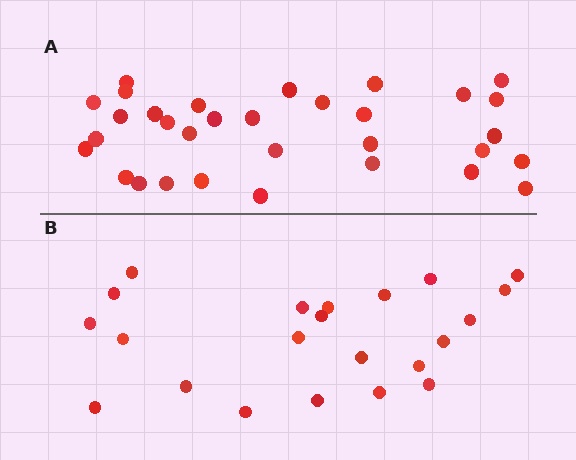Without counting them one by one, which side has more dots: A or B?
Region A (the top region) has more dots.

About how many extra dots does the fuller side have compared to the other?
Region A has roughly 10 or so more dots than region B.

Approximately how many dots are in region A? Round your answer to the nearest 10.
About 30 dots. (The exact count is 32, which rounds to 30.)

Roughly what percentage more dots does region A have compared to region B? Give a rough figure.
About 45% more.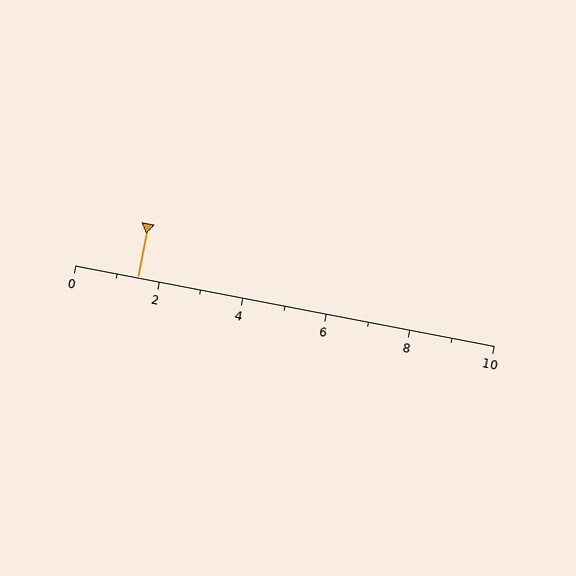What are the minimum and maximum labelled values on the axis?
The axis runs from 0 to 10.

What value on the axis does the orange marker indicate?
The marker indicates approximately 1.5.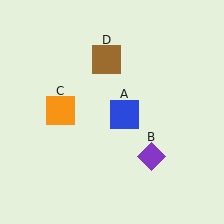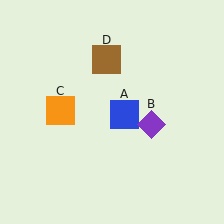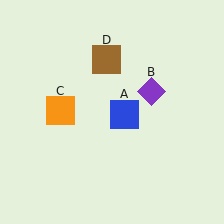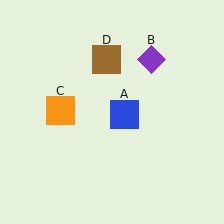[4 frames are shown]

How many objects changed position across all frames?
1 object changed position: purple diamond (object B).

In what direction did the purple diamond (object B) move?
The purple diamond (object B) moved up.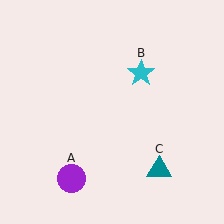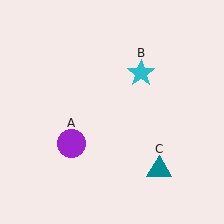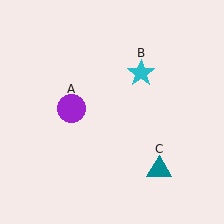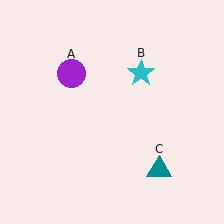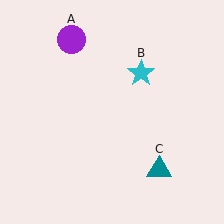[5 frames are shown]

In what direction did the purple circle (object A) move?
The purple circle (object A) moved up.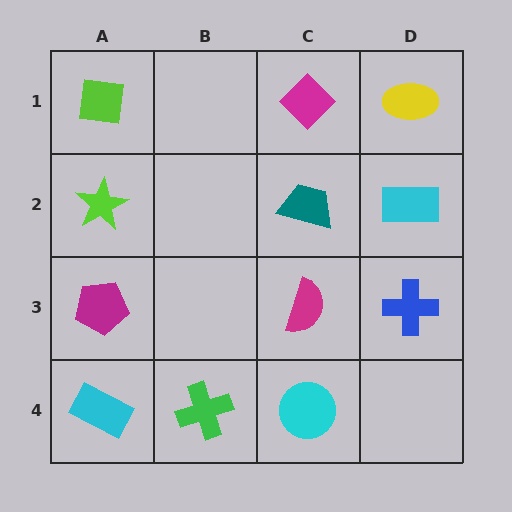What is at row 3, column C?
A magenta semicircle.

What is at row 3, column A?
A magenta pentagon.